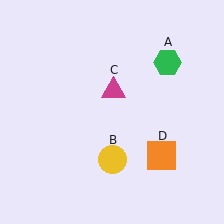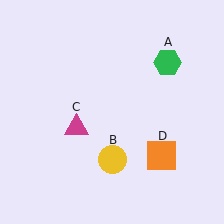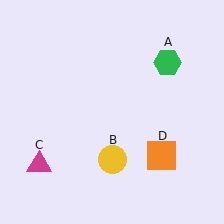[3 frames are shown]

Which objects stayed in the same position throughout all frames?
Green hexagon (object A) and yellow circle (object B) and orange square (object D) remained stationary.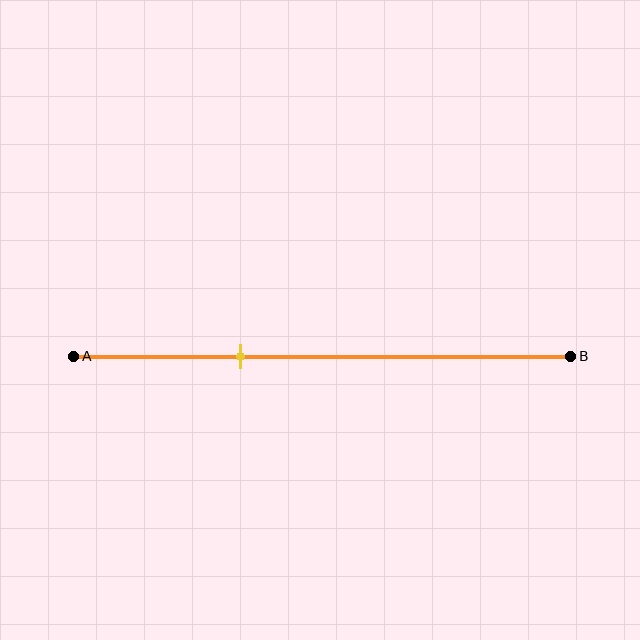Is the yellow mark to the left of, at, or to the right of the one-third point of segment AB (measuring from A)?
The yellow mark is approximately at the one-third point of segment AB.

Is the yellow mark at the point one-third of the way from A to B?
Yes, the mark is approximately at the one-third point.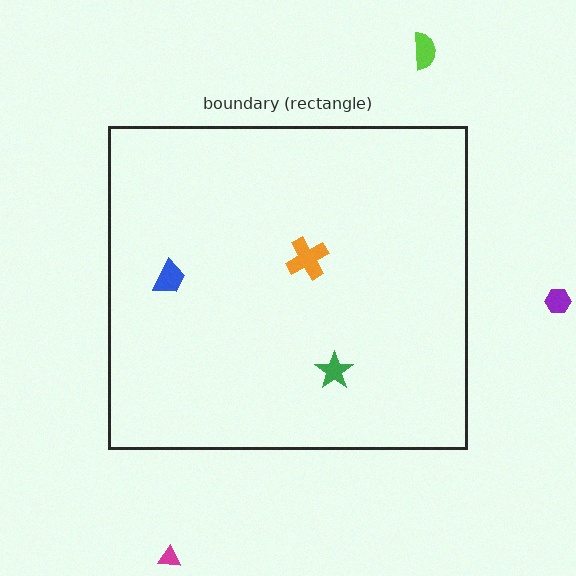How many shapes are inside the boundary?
3 inside, 3 outside.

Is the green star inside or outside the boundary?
Inside.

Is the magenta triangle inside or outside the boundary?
Outside.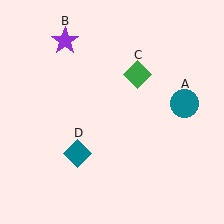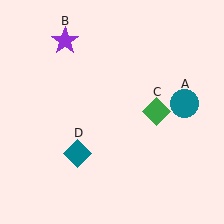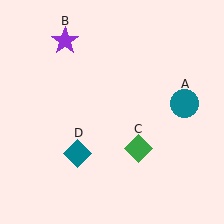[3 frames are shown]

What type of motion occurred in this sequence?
The green diamond (object C) rotated clockwise around the center of the scene.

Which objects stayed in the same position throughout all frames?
Teal circle (object A) and purple star (object B) and teal diamond (object D) remained stationary.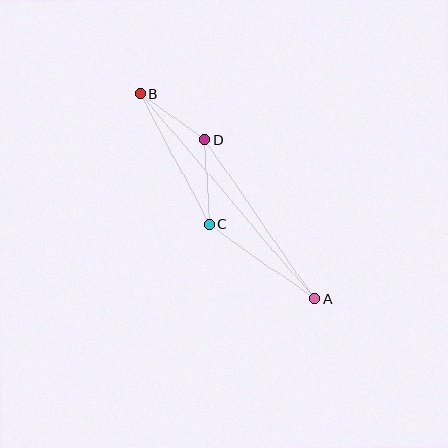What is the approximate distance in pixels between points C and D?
The distance between C and D is approximately 85 pixels.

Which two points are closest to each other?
Points B and D are closest to each other.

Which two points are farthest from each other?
Points A and B are farthest from each other.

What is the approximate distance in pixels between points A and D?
The distance between A and D is approximately 193 pixels.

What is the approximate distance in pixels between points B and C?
The distance between B and C is approximately 148 pixels.